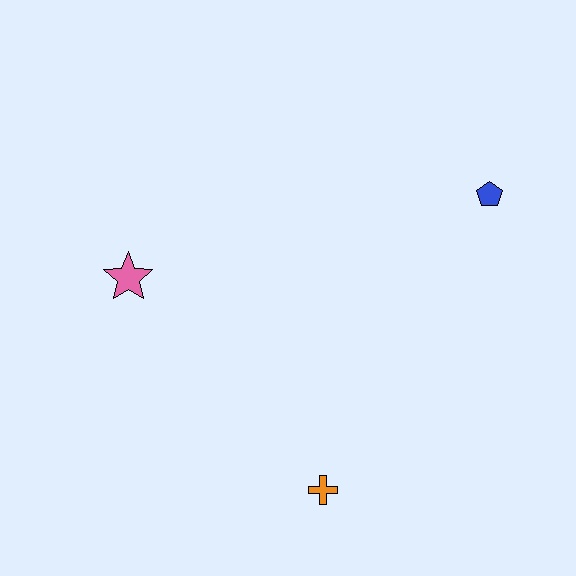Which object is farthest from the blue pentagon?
The pink star is farthest from the blue pentagon.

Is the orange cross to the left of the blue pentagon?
Yes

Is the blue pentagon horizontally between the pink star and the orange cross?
No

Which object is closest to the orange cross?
The pink star is closest to the orange cross.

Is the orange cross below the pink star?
Yes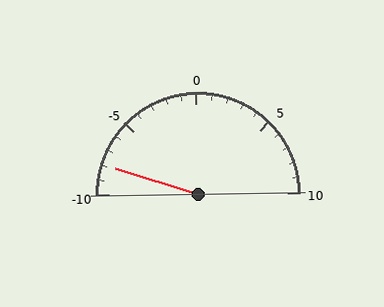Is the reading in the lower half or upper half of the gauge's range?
The reading is in the lower half of the range (-10 to 10).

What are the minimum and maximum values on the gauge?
The gauge ranges from -10 to 10.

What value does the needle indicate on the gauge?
The needle indicates approximately -8.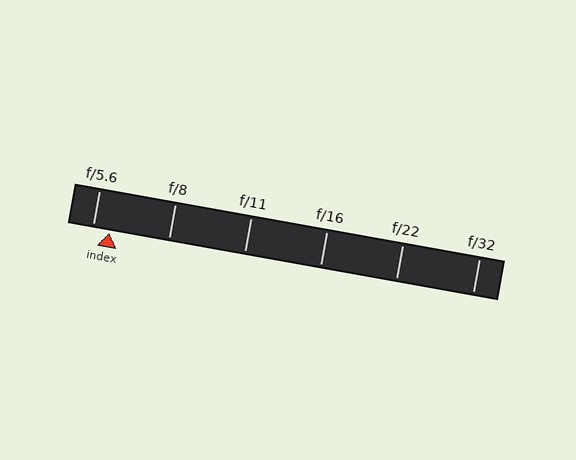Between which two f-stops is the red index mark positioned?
The index mark is between f/5.6 and f/8.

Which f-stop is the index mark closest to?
The index mark is closest to f/5.6.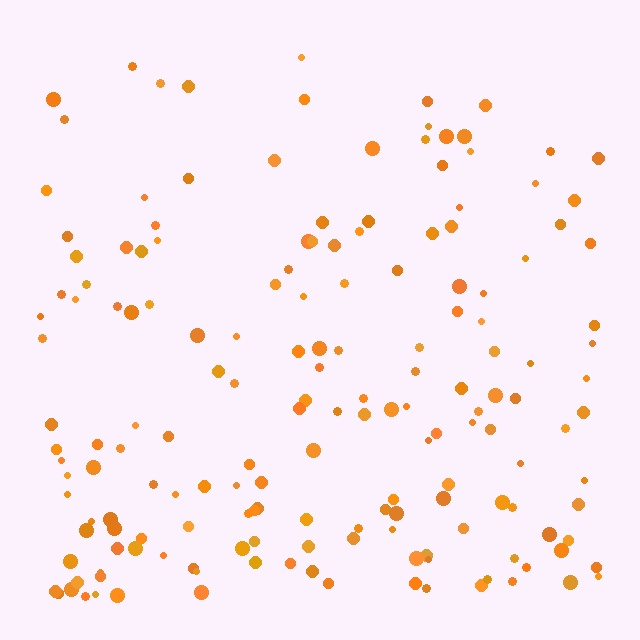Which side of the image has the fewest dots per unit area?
The top.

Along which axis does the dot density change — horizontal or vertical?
Vertical.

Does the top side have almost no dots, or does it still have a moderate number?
Still a moderate number, just noticeably fewer than the bottom.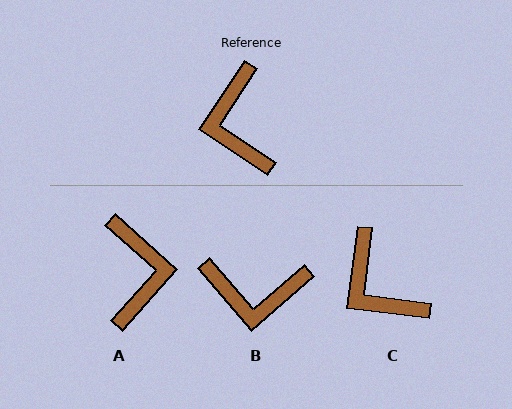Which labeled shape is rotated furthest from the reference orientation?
A, about 172 degrees away.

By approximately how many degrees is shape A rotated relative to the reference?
Approximately 172 degrees counter-clockwise.